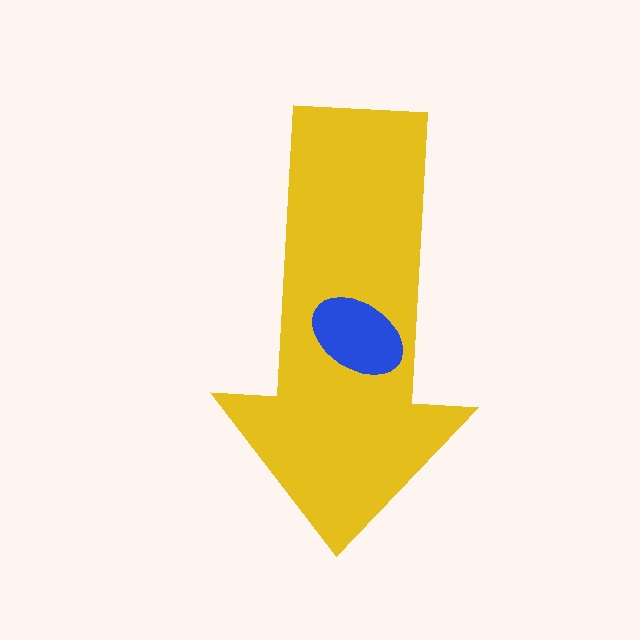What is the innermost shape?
The blue ellipse.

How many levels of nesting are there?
2.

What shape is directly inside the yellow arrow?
The blue ellipse.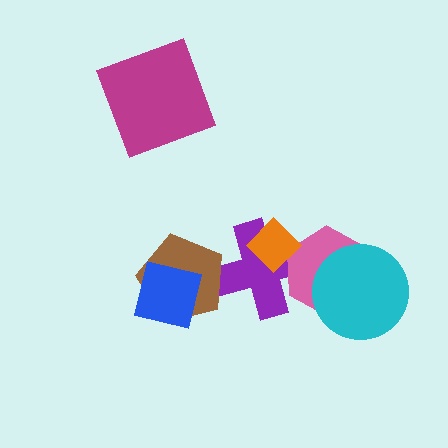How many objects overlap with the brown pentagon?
2 objects overlap with the brown pentagon.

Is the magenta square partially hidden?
No, no other shape covers it.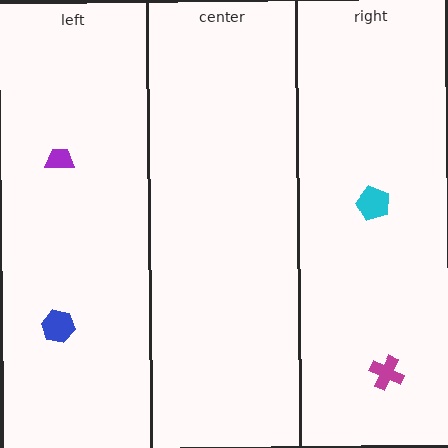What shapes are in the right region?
The magenta cross, the cyan pentagon.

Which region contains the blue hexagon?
The left region.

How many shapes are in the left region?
2.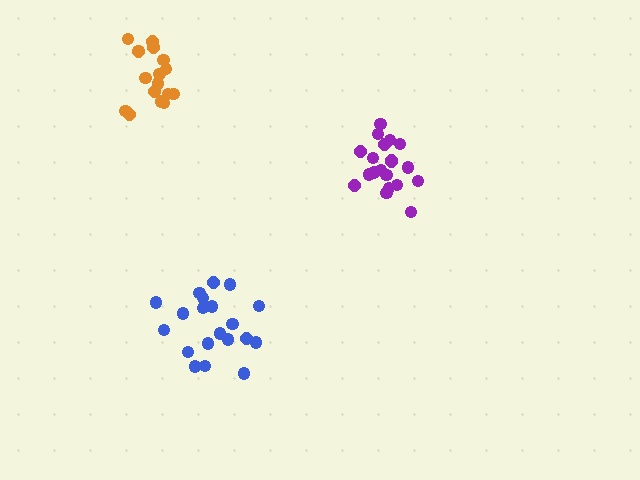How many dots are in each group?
Group 1: 18 dots, Group 2: 21 dots, Group 3: 20 dots (59 total).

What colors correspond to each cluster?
The clusters are colored: orange, blue, purple.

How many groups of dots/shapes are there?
There are 3 groups.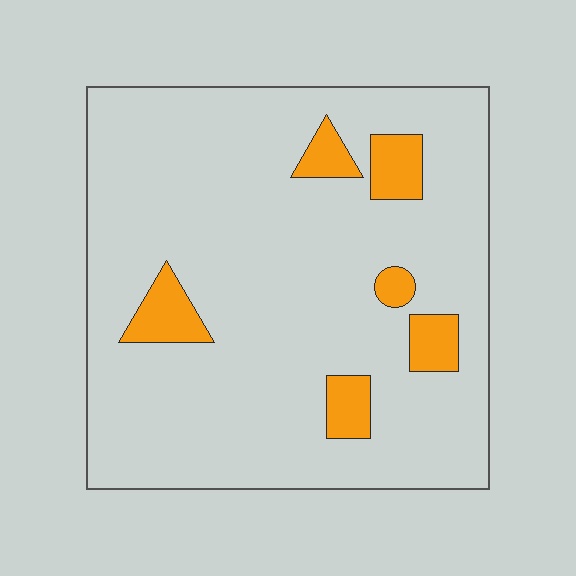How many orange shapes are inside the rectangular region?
6.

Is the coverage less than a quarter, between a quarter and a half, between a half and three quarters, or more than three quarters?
Less than a quarter.